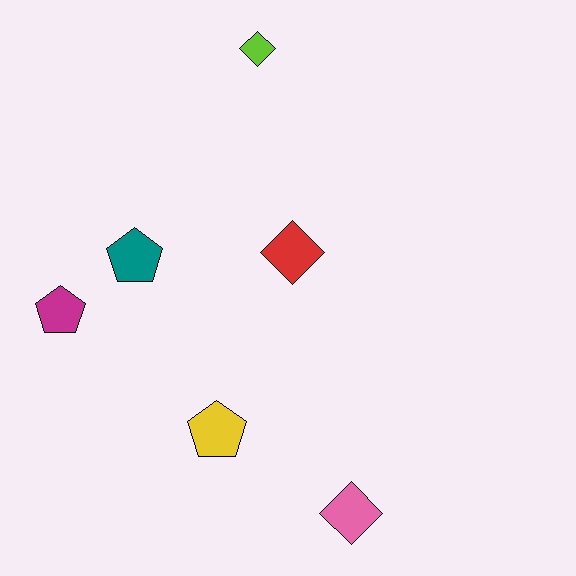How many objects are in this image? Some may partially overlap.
There are 6 objects.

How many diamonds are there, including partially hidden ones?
There are 3 diamonds.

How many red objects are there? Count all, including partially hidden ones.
There is 1 red object.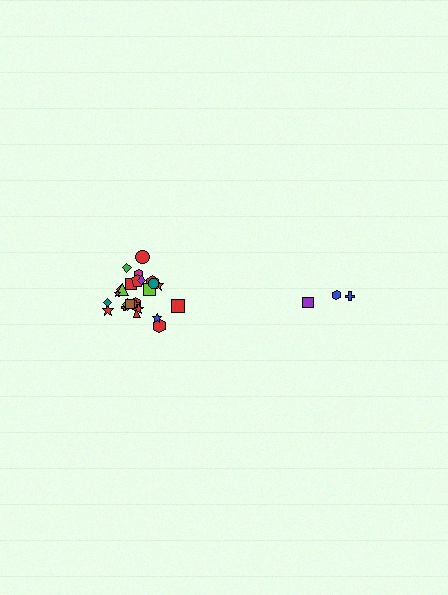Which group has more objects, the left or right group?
The left group.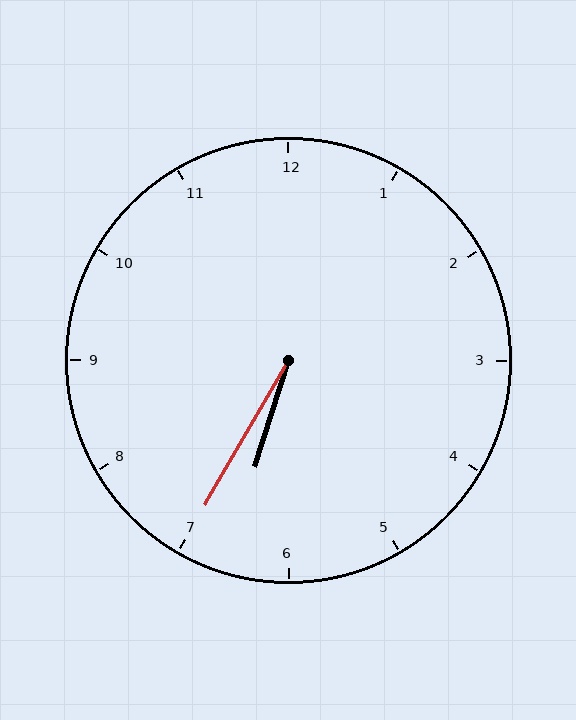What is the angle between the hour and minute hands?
Approximately 12 degrees.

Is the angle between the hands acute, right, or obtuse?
It is acute.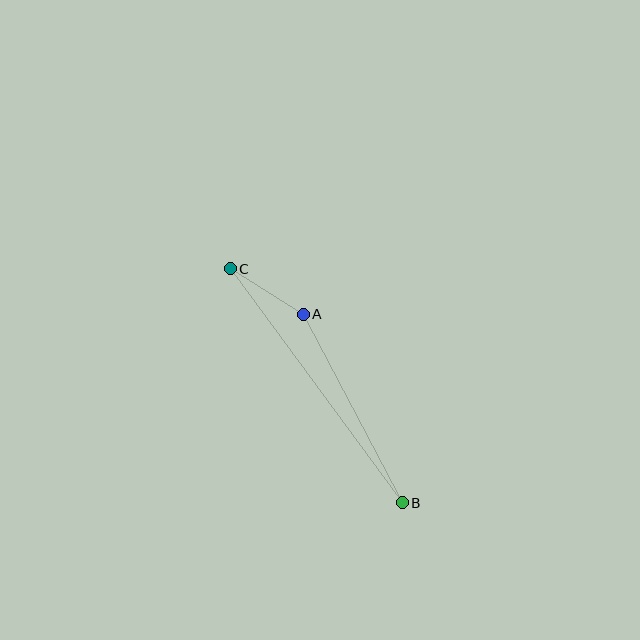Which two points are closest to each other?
Points A and C are closest to each other.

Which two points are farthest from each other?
Points B and C are farthest from each other.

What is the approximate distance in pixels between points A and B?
The distance between A and B is approximately 213 pixels.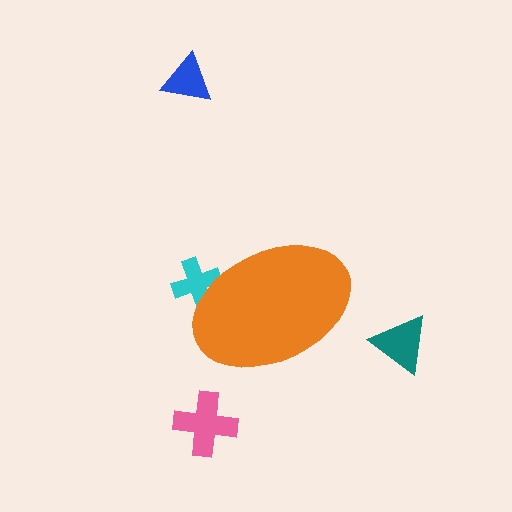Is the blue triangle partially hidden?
No, the blue triangle is fully visible.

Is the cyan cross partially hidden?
Yes, the cyan cross is partially hidden behind the orange ellipse.